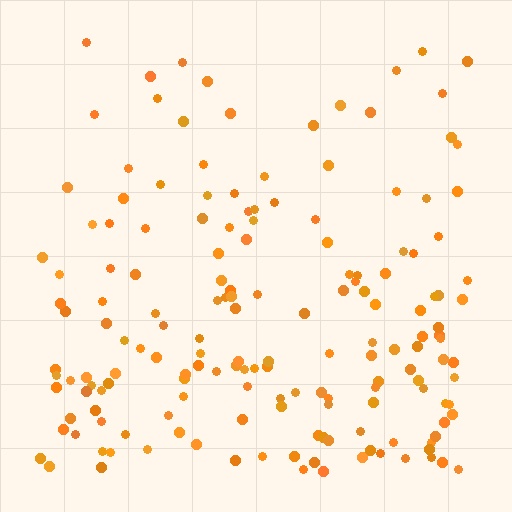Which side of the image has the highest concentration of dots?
The bottom.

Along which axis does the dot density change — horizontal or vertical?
Vertical.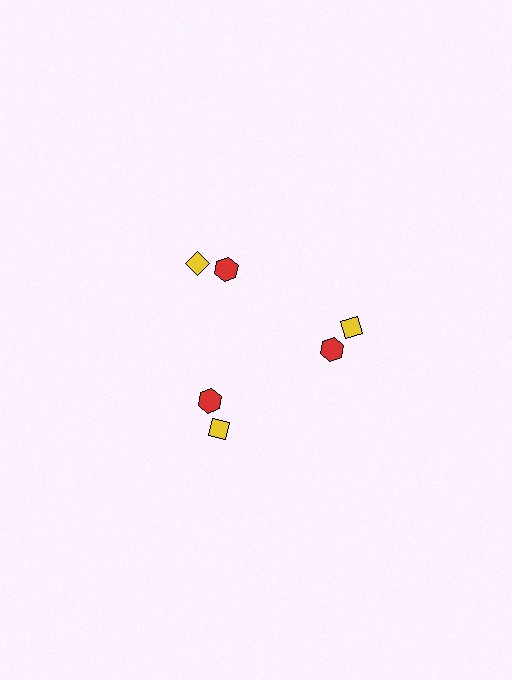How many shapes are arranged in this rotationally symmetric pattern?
There are 6 shapes, arranged in 3 groups of 2.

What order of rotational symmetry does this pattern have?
This pattern has 3-fold rotational symmetry.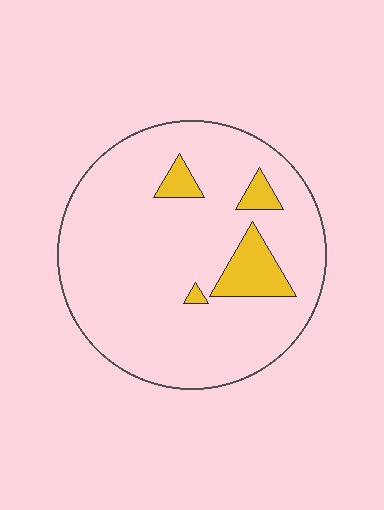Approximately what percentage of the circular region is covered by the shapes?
Approximately 10%.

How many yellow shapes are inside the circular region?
4.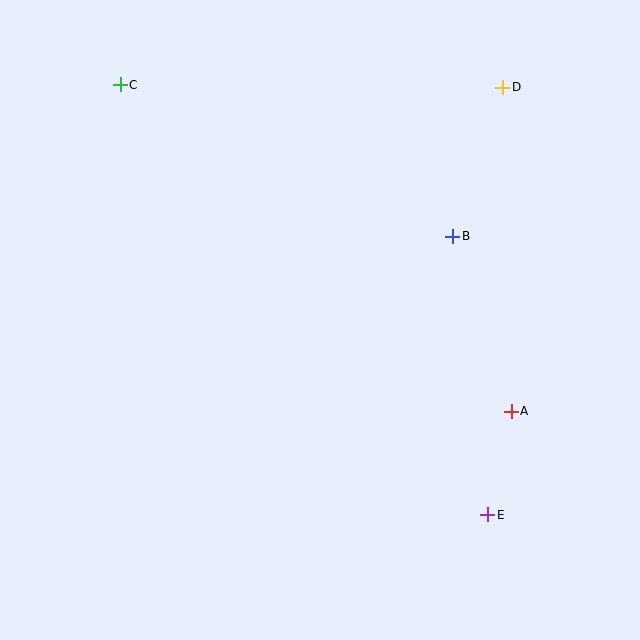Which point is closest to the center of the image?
Point B at (452, 236) is closest to the center.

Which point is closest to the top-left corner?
Point C is closest to the top-left corner.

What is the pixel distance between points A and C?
The distance between A and C is 509 pixels.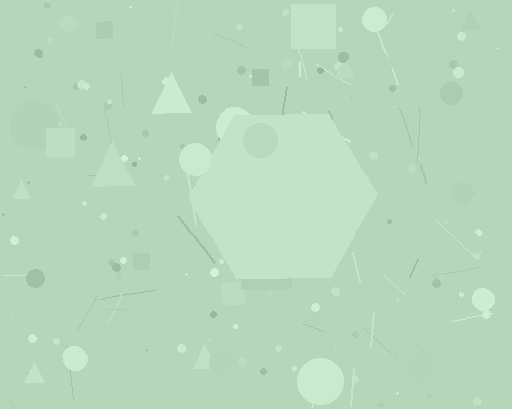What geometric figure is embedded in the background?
A hexagon is embedded in the background.